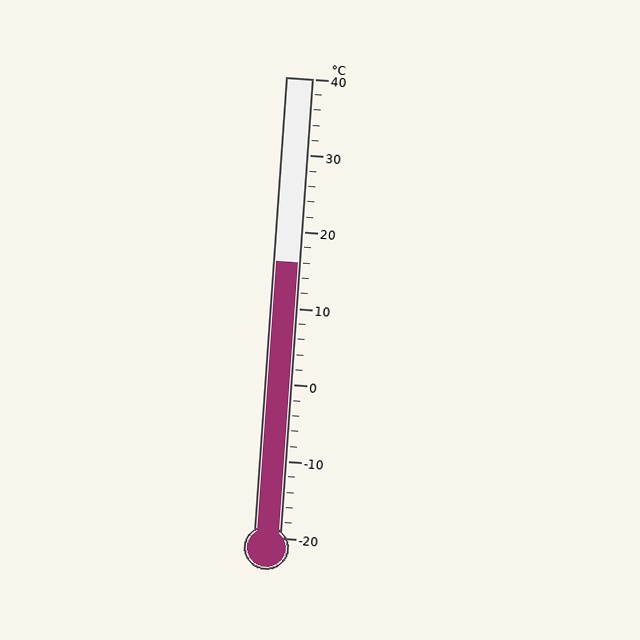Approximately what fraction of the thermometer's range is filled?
The thermometer is filled to approximately 60% of its range.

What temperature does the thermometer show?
The thermometer shows approximately 16°C.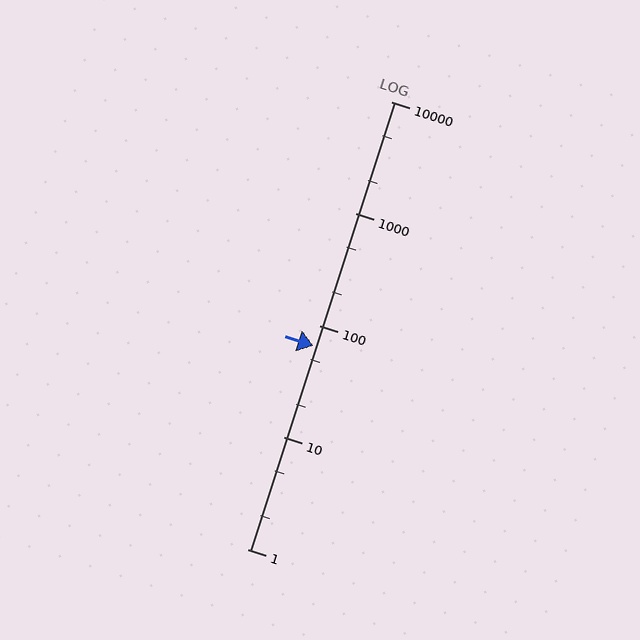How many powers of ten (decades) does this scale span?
The scale spans 4 decades, from 1 to 10000.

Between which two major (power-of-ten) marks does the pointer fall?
The pointer is between 10 and 100.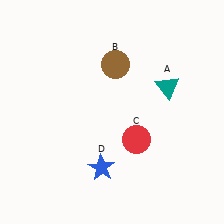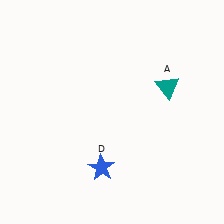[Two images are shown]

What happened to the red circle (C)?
The red circle (C) was removed in Image 2. It was in the bottom-right area of Image 1.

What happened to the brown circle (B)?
The brown circle (B) was removed in Image 2. It was in the top-right area of Image 1.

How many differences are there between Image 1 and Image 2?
There are 2 differences between the two images.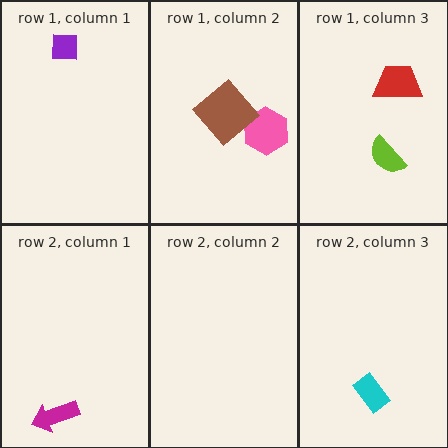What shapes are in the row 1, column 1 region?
The purple square.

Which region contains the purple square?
The row 1, column 1 region.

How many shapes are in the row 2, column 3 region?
1.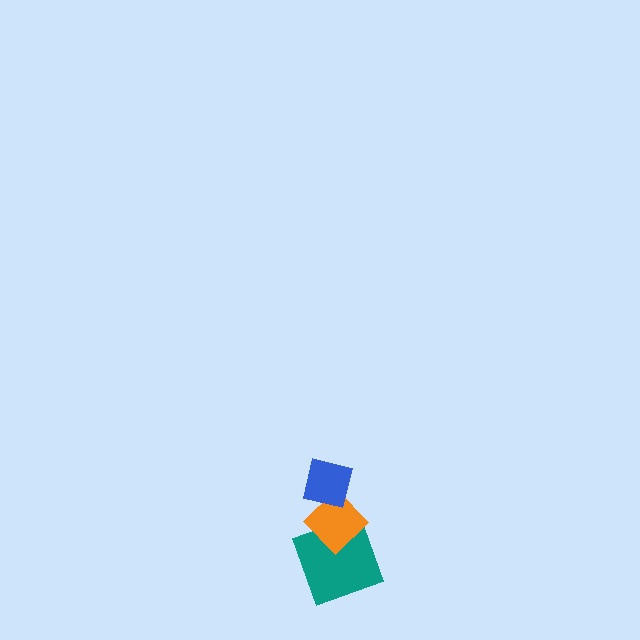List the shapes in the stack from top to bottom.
From top to bottom: the blue square, the orange diamond, the teal square.